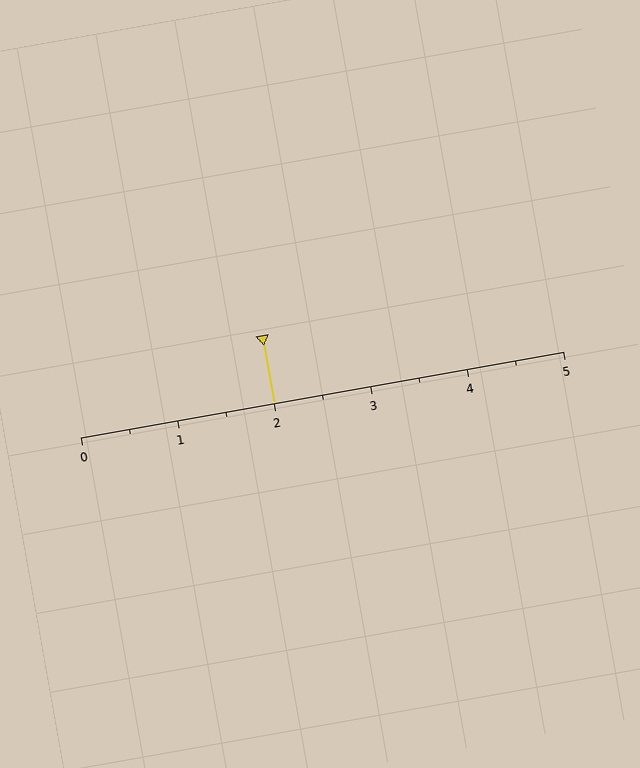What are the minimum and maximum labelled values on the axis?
The axis runs from 0 to 5.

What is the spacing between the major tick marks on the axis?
The major ticks are spaced 1 apart.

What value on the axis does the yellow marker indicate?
The marker indicates approximately 2.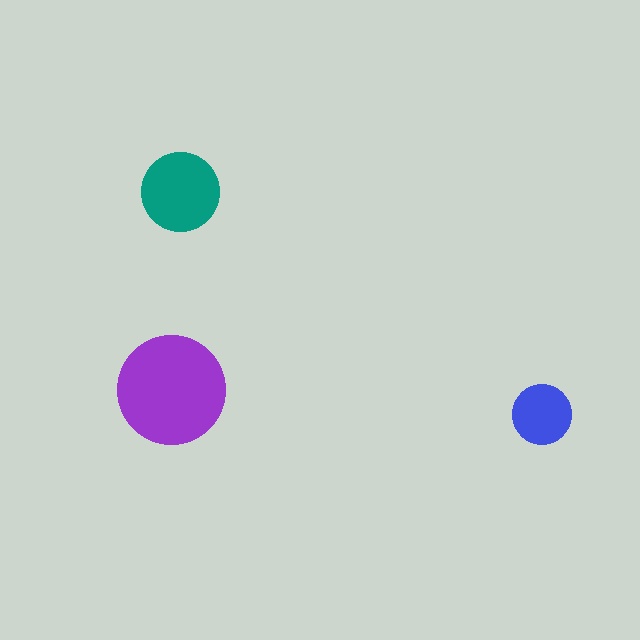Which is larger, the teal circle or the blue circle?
The teal one.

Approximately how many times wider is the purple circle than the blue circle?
About 2 times wider.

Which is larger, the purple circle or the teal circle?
The purple one.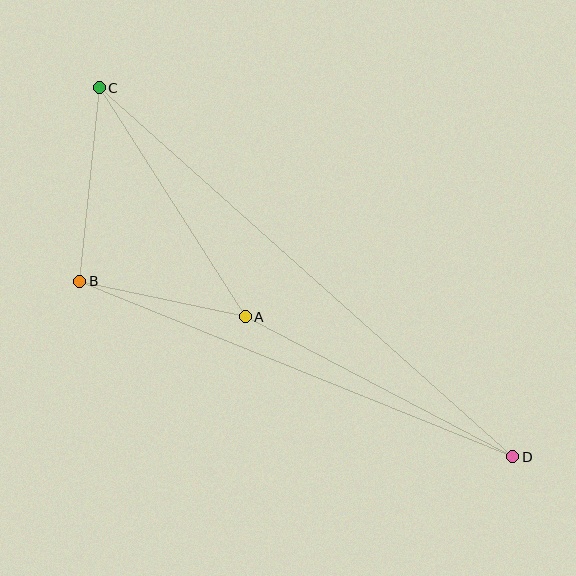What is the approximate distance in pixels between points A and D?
The distance between A and D is approximately 302 pixels.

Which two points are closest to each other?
Points A and B are closest to each other.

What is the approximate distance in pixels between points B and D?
The distance between B and D is approximately 467 pixels.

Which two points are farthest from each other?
Points C and D are farthest from each other.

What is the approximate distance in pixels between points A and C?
The distance between A and C is approximately 271 pixels.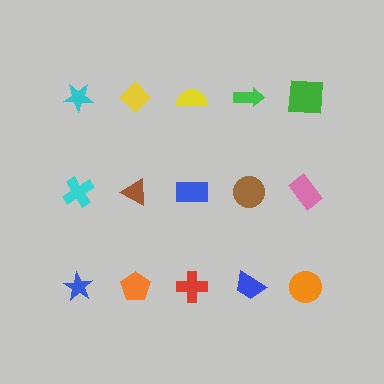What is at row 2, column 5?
A pink rectangle.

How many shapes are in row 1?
5 shapes.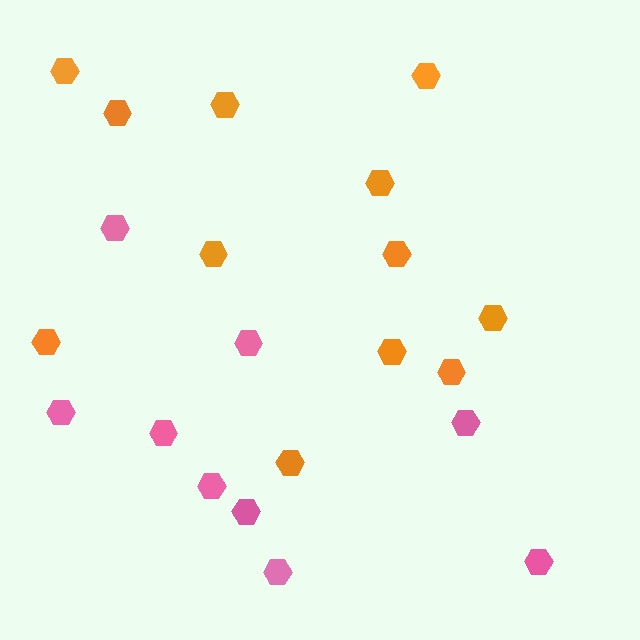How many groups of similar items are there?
There are 2 groups: one group of pink hexagons (9) and one group of orange hexagons (12).